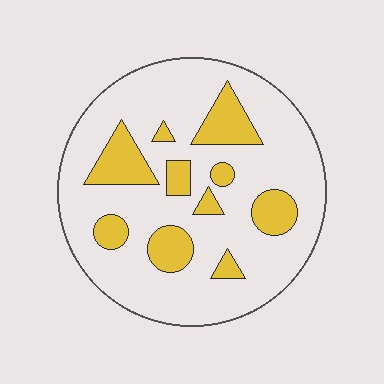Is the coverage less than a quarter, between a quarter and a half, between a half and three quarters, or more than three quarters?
Less than a quarter.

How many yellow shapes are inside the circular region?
10.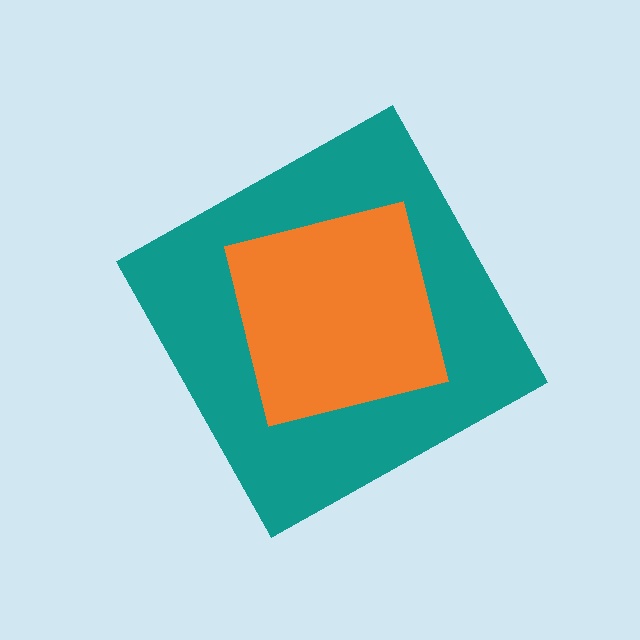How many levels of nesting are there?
2.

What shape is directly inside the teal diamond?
The orange square.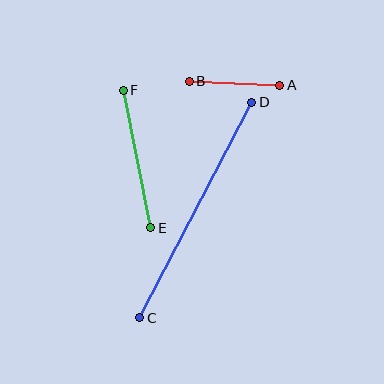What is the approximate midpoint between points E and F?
The midpoint is at approximately (137, 159) pixels.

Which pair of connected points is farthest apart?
Points C and D are farthest apart.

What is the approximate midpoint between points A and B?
The midpoint is at approximately (234, 83) pixels.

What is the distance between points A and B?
The distance is approximately 91 pixels.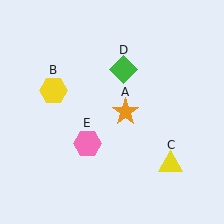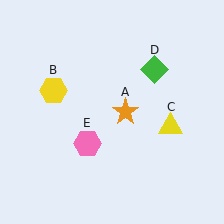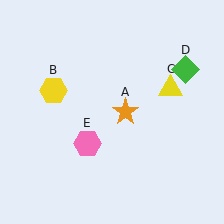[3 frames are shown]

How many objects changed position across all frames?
2 objects changed position: yellow triangle (object C), green diamond (object D).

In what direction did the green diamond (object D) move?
The green diamond (object D) moved right.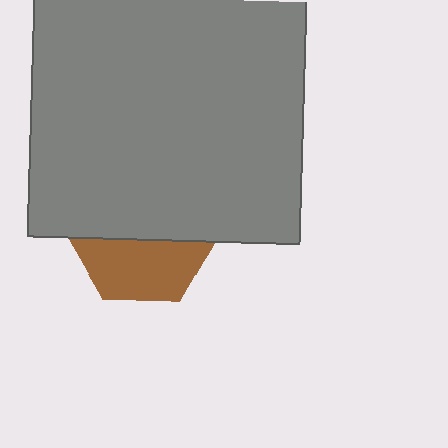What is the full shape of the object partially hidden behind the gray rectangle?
The partially hidden object is a brown hexagon.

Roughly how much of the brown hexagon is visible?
A small part of it is visible (roughly 43%).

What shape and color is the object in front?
The object in front is a gray rectangle.